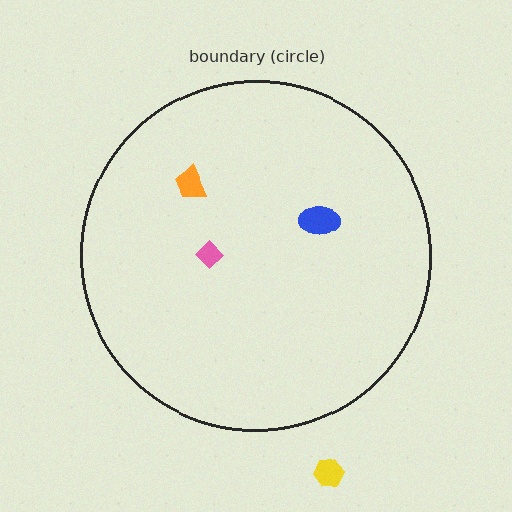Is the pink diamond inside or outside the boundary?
Inside.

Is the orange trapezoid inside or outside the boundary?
Inside.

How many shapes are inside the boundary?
3 inside, 1 outside.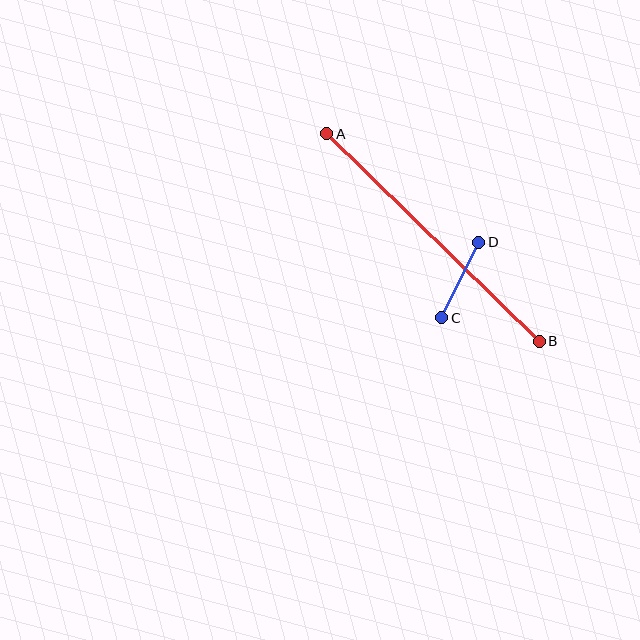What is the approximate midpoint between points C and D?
The midpoint is at approximately (460, 280) pixels.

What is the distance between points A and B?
The distance is approximately 297 pixels.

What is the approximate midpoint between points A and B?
The midpoint is at approximately (433, 237) pixels.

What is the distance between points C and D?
The distance is approximately 84 pixels.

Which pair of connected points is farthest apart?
Points A and B are farthest apart.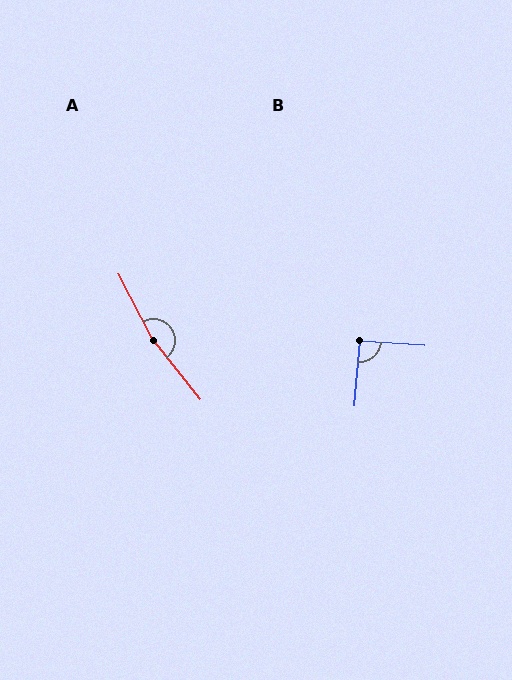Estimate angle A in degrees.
Approximately 169 degrees.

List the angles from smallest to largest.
B (91°), A (169°).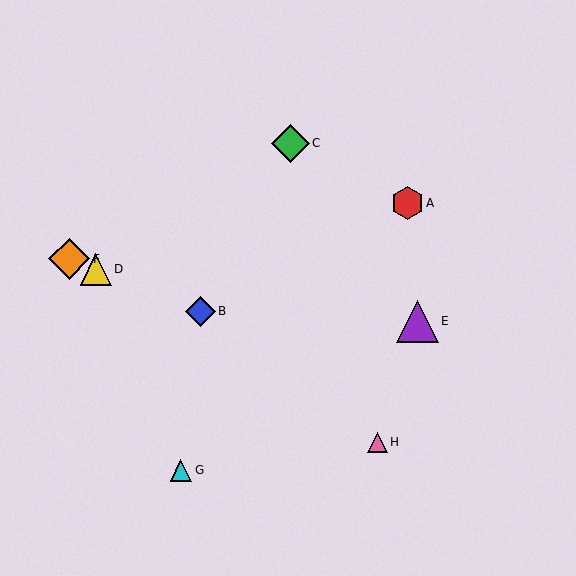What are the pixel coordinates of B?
Object B is at (200, 311).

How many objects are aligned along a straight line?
3 objects (B, D, F) are aligned along a straight line.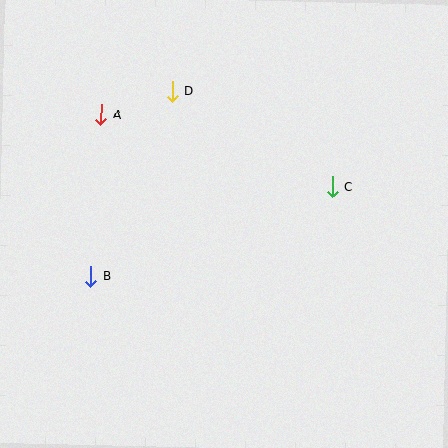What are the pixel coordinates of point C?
Point C is at (332, 187).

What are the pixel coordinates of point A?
Point A is at (101, 115).